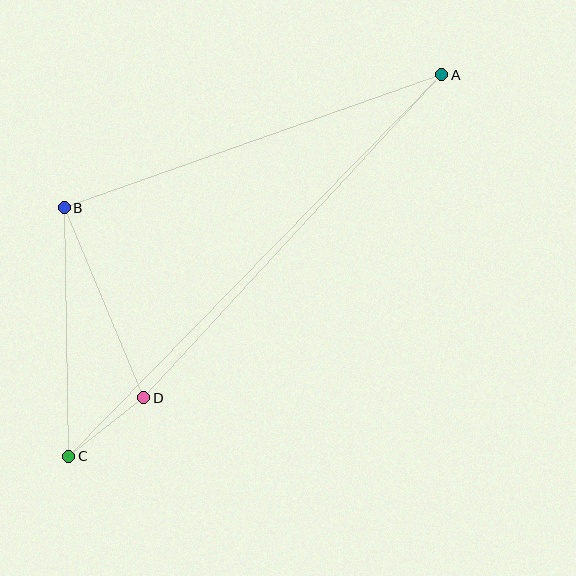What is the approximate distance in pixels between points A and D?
The distance between A and D is approximately 440 pixels.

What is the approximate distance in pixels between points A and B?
The distance between A and B is approximately 400 pixels.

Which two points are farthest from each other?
Points A and C are farthest from each other.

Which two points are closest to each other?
Points C and D are closest to each other.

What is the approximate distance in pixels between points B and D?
The distance between B and D is approximately 206 pixels.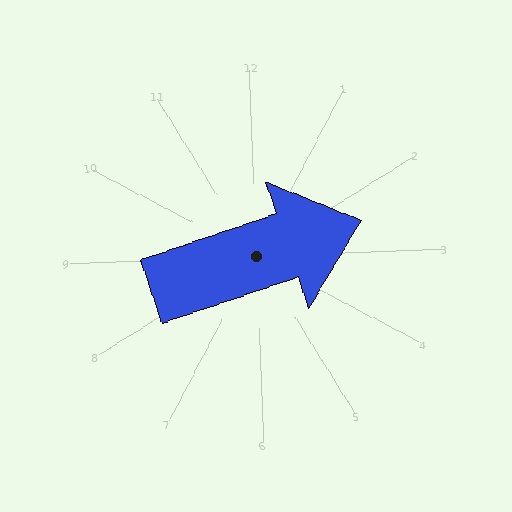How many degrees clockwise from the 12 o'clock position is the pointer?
Approximately 73 degrees.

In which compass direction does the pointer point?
East.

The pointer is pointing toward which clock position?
Roughly 2 o'clock.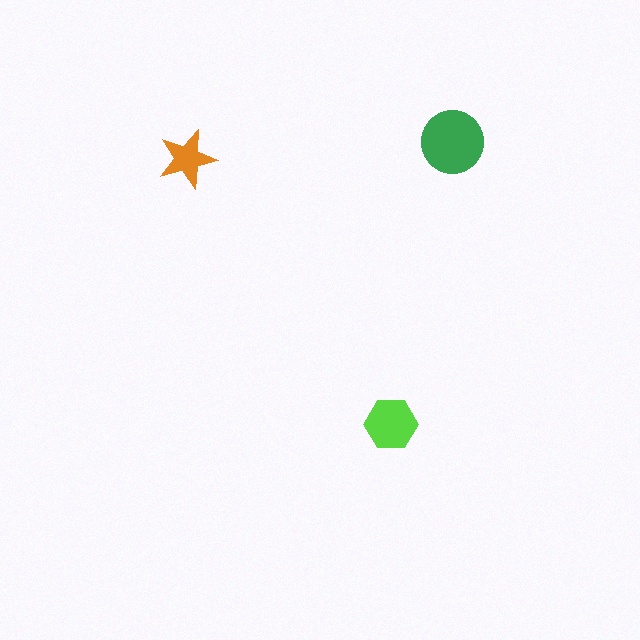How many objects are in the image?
There are 3 objects in the image.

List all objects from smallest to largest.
The orange star, the lime hexagon, the green circle.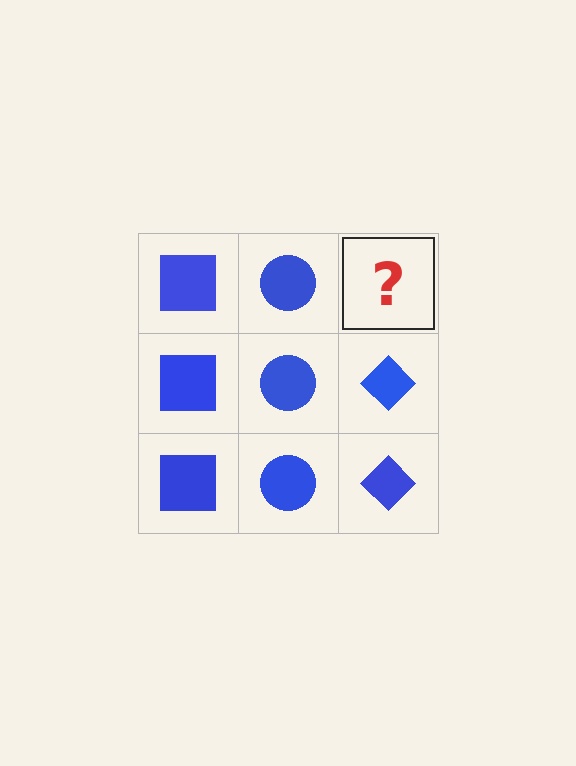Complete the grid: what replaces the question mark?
The question mark should be replaced with a blue diamond.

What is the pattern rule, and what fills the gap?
The rule is that each column has a consistent shape. The gap should be filled with a blue diamond.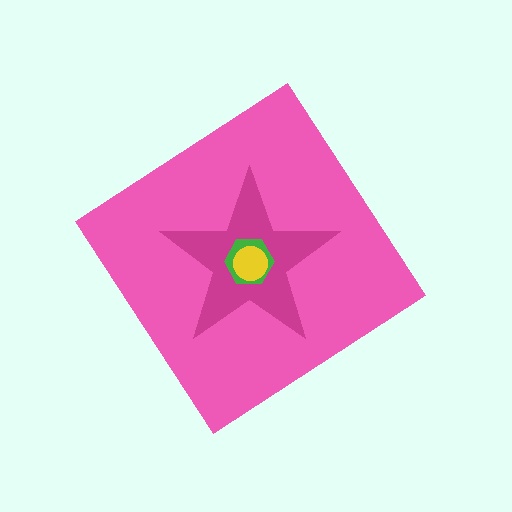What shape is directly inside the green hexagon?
The yellow circle.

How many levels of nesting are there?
4.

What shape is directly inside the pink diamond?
The magenta star.